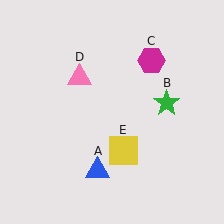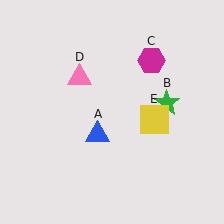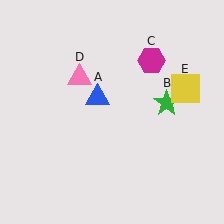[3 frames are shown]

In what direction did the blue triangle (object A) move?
The blue triangle (object A) moved up.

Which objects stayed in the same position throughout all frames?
Green star (object B) and magenta hexagon (object C) and pink triangle (object D) remained stationary.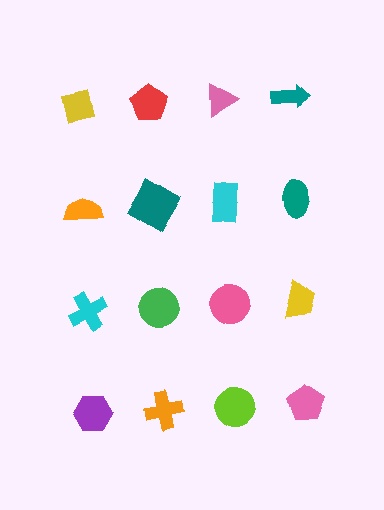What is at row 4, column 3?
A lime circle.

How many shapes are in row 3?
4 shapes.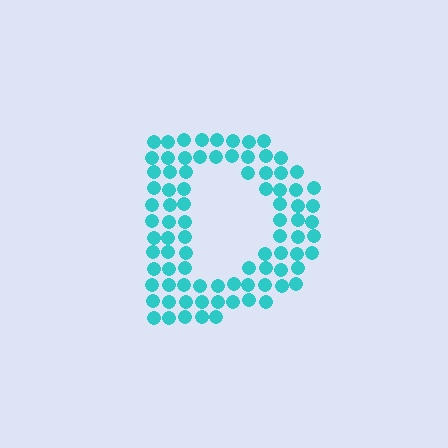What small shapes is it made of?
It is made of small circles.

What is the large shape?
The large shape is the letter D.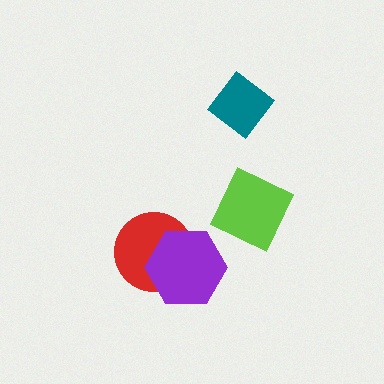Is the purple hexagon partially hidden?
No, no other shape covers it.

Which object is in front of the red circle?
The purple hexagon is in front of the red circle.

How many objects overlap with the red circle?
1 object overlaps with the red circle.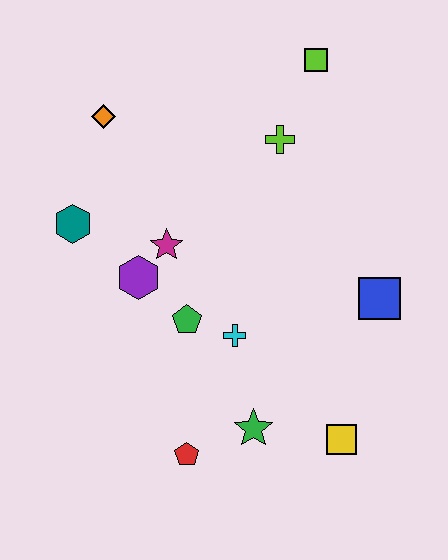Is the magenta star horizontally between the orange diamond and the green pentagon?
Yes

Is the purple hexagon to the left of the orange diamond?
No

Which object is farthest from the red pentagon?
The lime square is farthest from the red pentagon.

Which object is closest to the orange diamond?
The teal hexagon is closest to the orange diamond.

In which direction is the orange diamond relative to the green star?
The orange diamond is above the green star.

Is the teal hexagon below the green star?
No